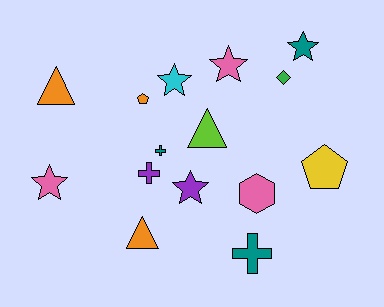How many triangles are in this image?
There are 3 triangles.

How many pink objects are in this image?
There are 3 pink objects.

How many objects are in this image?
There are 15 objects.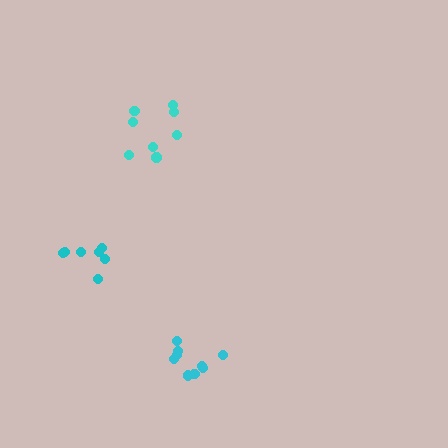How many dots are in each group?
Group 1: 7 dots, Group 2: 8 dots, Group 3: 10 dots (25 total).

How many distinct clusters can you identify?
There are 3 distinct clusters.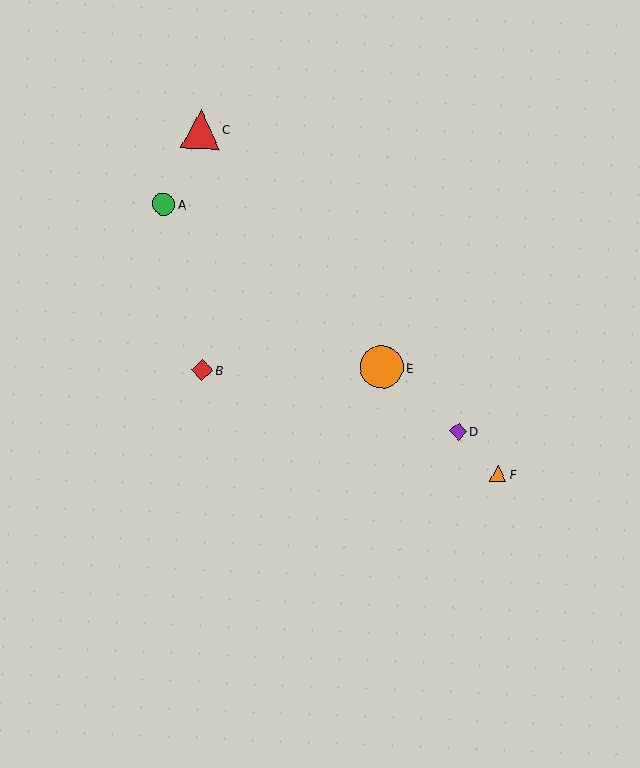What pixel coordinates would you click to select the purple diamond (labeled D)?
Click at (458, 432) to select the purple diamond D.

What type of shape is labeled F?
Shape F is an orange triangle.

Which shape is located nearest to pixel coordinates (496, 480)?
The orange triangle (labeled F) at (498, 474) is nearest to that location.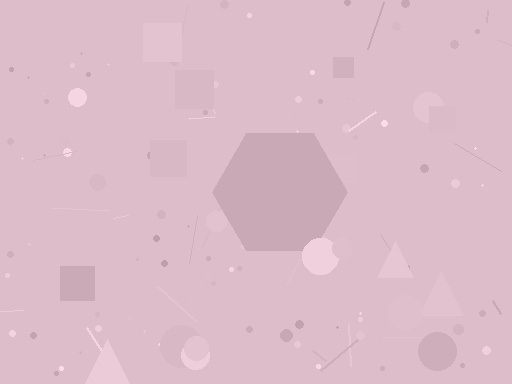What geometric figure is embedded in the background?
A hexagon is embedded in the background.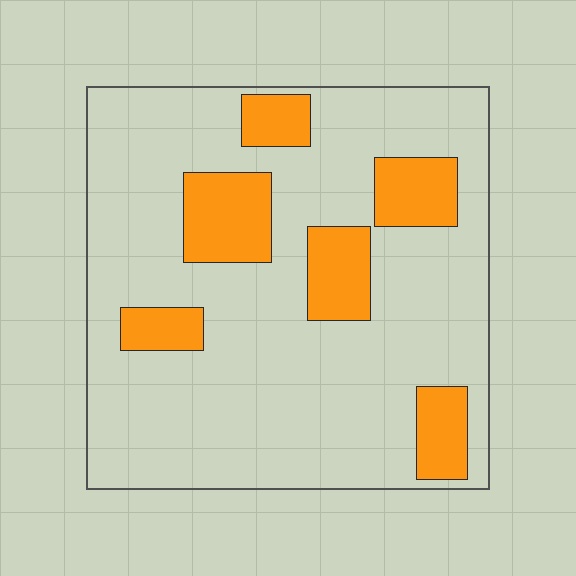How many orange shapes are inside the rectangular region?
6.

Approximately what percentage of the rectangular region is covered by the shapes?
Approximately 20%.